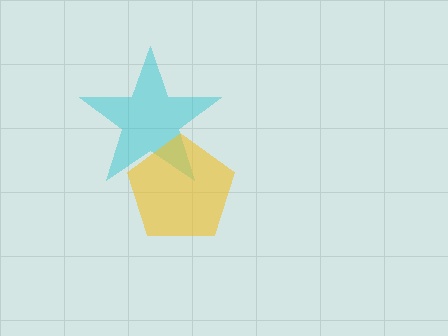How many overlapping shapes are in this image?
There are 2 overlapping shapes in the image.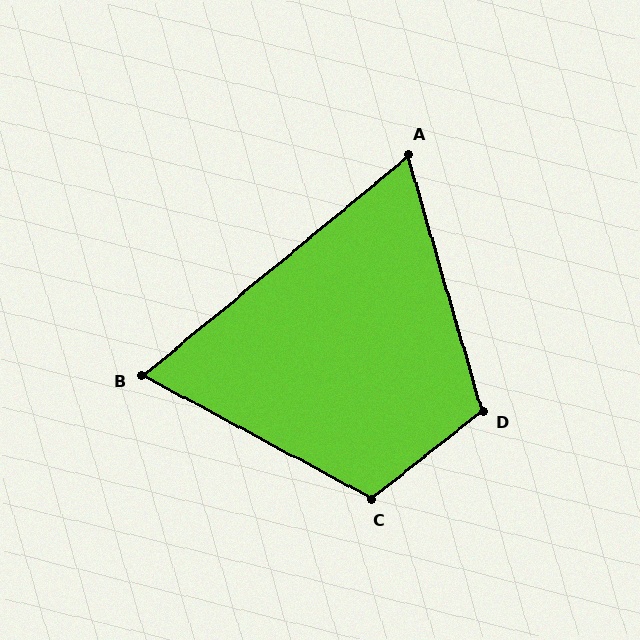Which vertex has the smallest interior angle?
A, at approximately 67 degrees.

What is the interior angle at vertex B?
Approximately 68 degrees (acute).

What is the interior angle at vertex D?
Approximately 112 degrees (obtuse).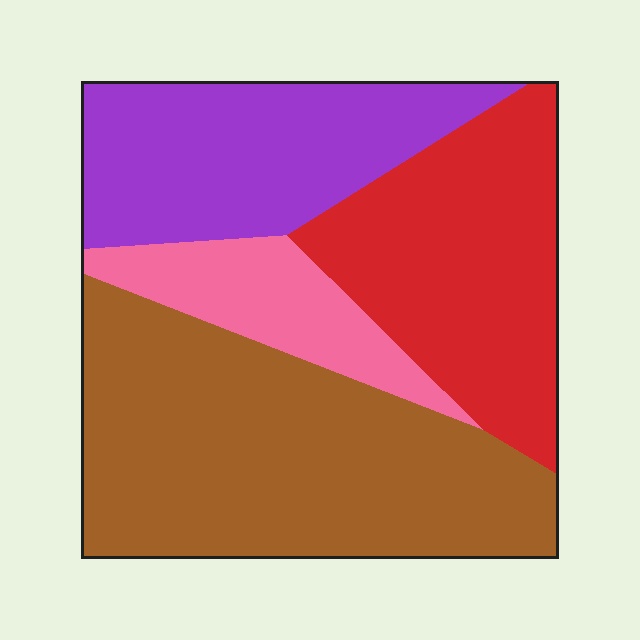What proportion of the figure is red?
Red covers around 25% of the figure.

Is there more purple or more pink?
Purple.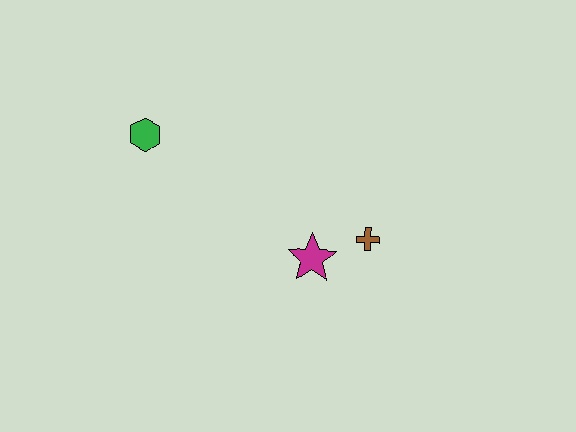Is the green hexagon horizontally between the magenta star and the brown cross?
No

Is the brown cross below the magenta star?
No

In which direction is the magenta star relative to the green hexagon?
The magenta star is to the right of the green hexagon.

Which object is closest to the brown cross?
The magenta star is closest to the brown cross.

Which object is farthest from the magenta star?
The green hexagon is farthest from the magenta star.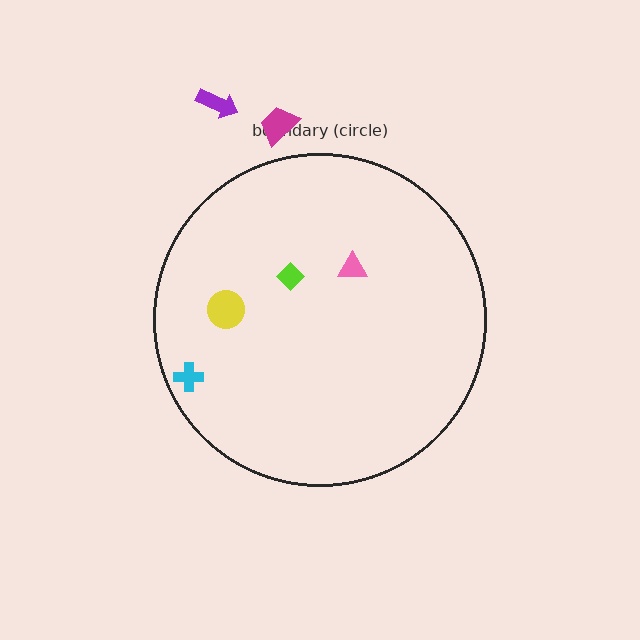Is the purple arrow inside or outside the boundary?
Outside.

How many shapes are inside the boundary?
4 inside, 2 outside.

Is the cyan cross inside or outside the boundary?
Inside.